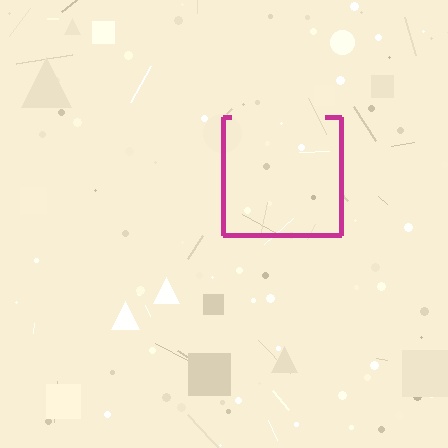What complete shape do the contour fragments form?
The contour fragments form a square.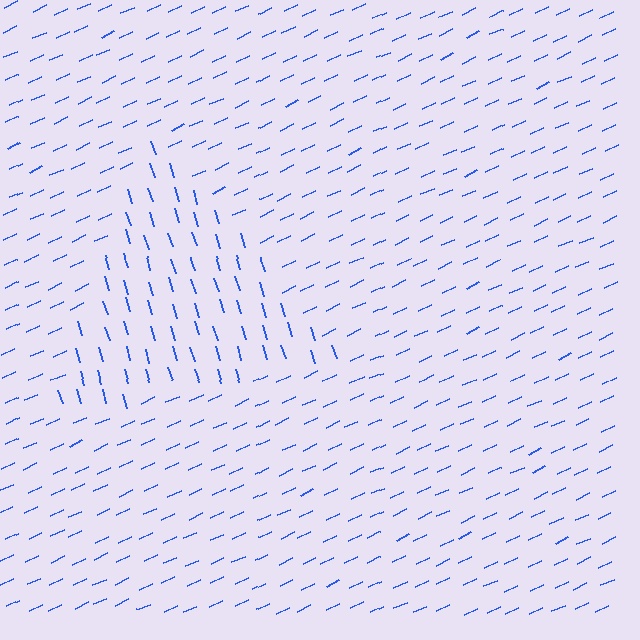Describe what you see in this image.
The image is filled with small blue line segments. A triangle region in the image has lines oriented differently from the surrounding lines, creating a visible texture boundary.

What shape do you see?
I see a triangle.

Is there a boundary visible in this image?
Yes, there is a texture boundary formed by a change in line orientation.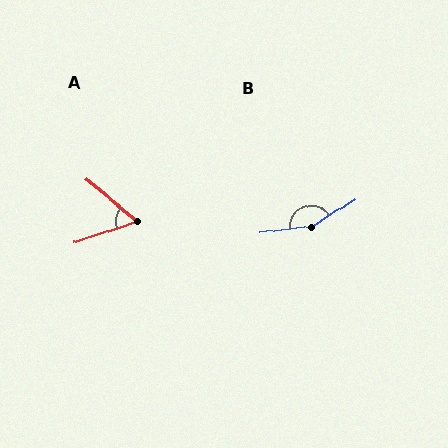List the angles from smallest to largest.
A (59°), B (154°).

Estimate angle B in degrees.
Approximately 154 degrees.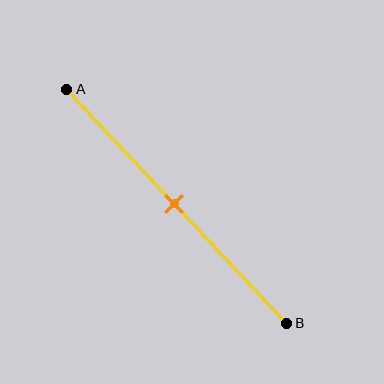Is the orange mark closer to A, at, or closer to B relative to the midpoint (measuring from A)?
The orange mark is approximately at the midpoint of segment AB.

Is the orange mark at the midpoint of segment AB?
Yes, the mark is approximately at the midpoint.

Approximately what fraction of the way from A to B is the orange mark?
The orange mark is approximately 50% of the way from A to B.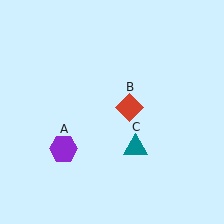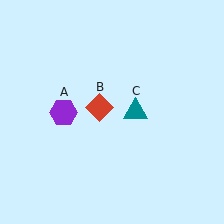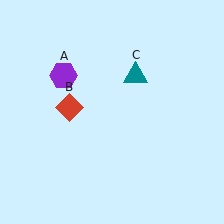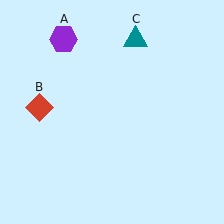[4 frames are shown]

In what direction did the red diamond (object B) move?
The red diamond (object B) moved left.